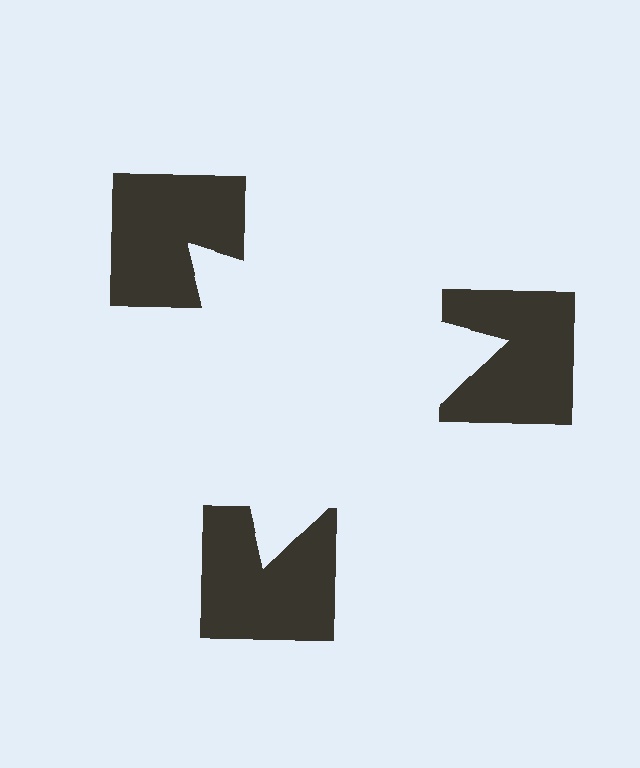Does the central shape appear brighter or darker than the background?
It typically appears slightly brighter than the background, even though no actual brightness change is drawn.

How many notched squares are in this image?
There are 3 — one at each vertex of the illusory triangle.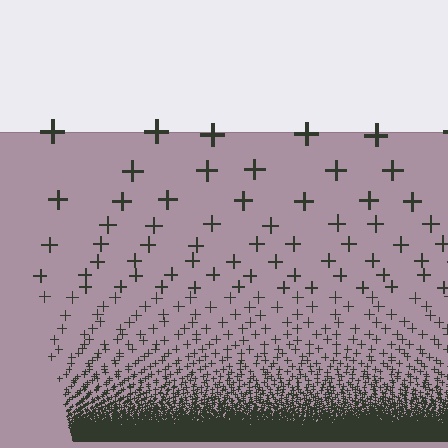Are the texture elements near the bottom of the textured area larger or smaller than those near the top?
Smaller. The gradient is inverted — elements near the bottom are smaller and denser.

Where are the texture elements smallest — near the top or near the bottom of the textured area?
Near the bottom.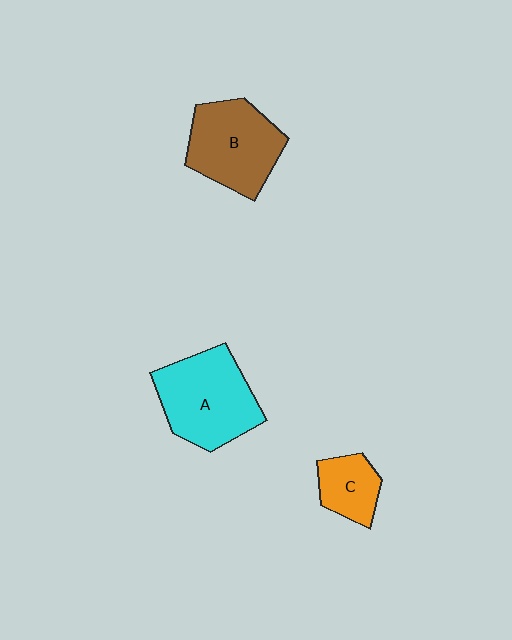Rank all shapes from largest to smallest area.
From largest to smallest: A (cyan), B (brown), C (orange).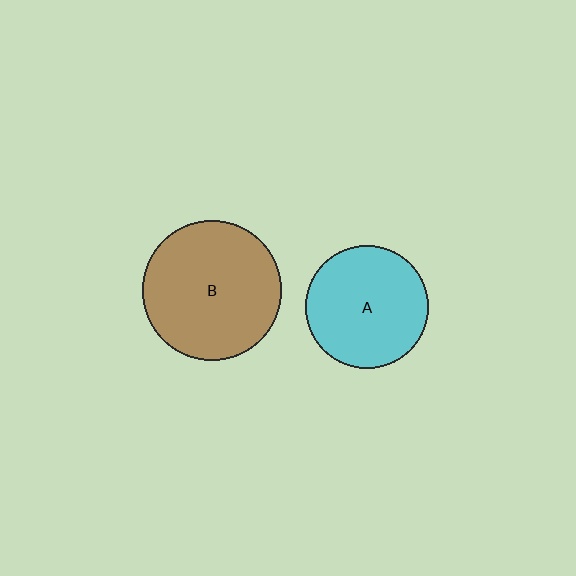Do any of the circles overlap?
No, none of the circles overlap.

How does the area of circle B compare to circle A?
Approximately 1.3 times.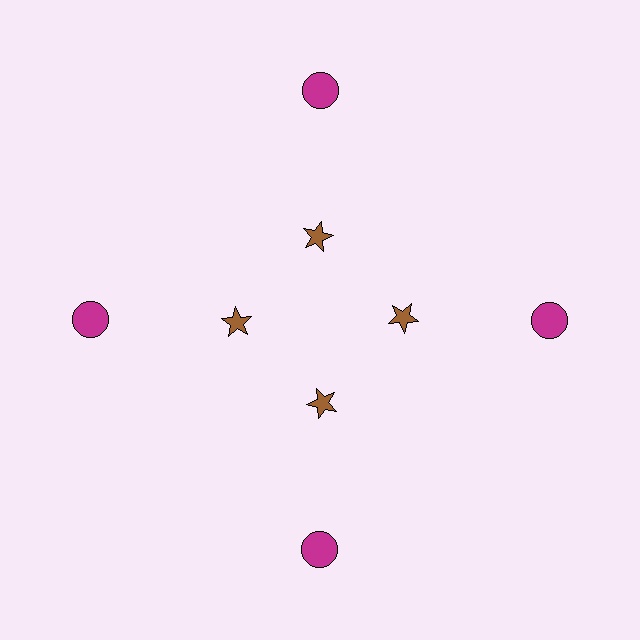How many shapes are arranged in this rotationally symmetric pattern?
There are 8 shapes, arranged in 4 groups of 2.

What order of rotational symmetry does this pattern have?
This pattern has 4-fold rotational symmetry.